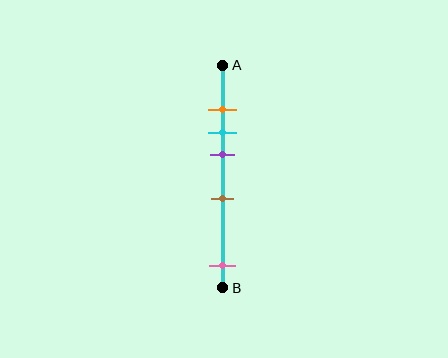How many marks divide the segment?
There are 5 marks dividing the segment.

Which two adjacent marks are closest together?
The orange and cyan marks are the closest adjacent pair.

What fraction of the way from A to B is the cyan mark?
The cyan mark is approximately 30% (0.3) of the way from A to B.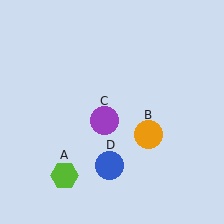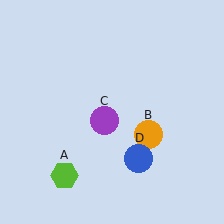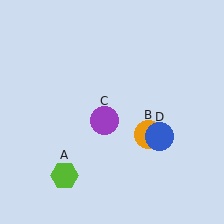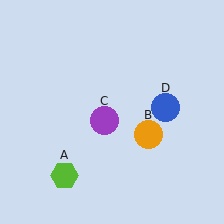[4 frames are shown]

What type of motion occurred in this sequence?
The blue circle (object D) rotated counterclockwise around the center of the scene.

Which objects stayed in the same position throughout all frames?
Lime hexagon (object A) and orange circle (object B) and purple circle (object C) remained stationary.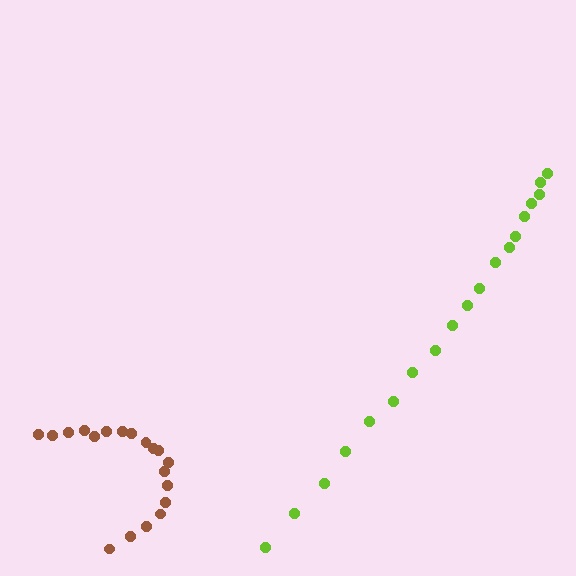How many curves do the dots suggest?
There are 2 distinct paths.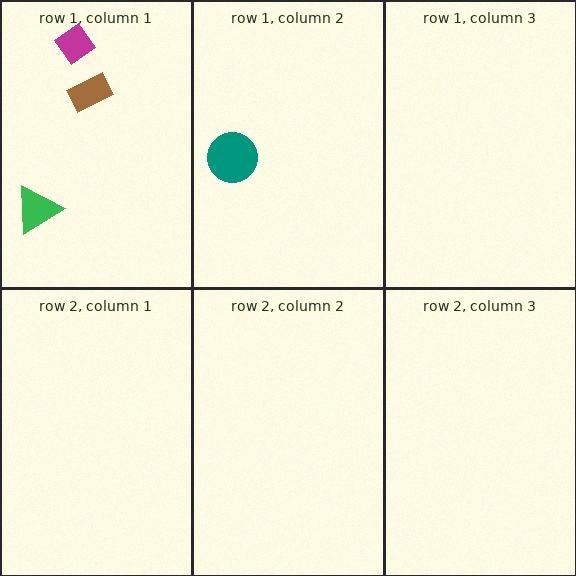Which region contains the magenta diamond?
The row 1, column 1 region.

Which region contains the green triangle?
The row 1, column 1 region.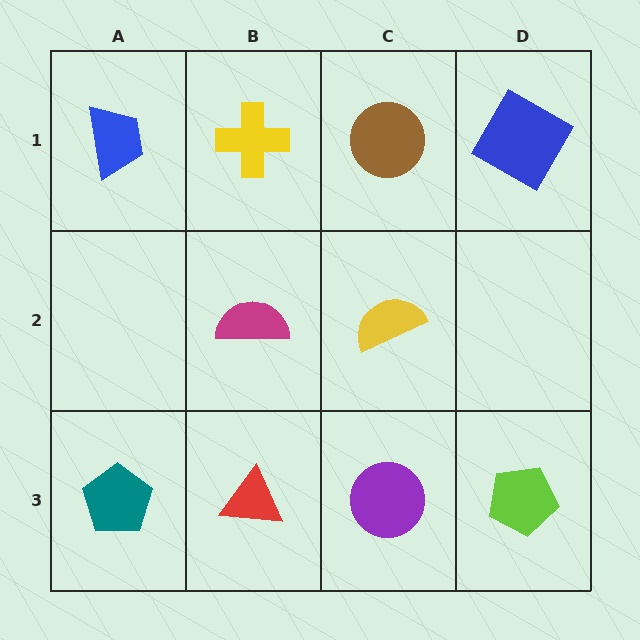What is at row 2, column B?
A magenta semicircle.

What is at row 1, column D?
A blue square.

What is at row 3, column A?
A teal pentagon.